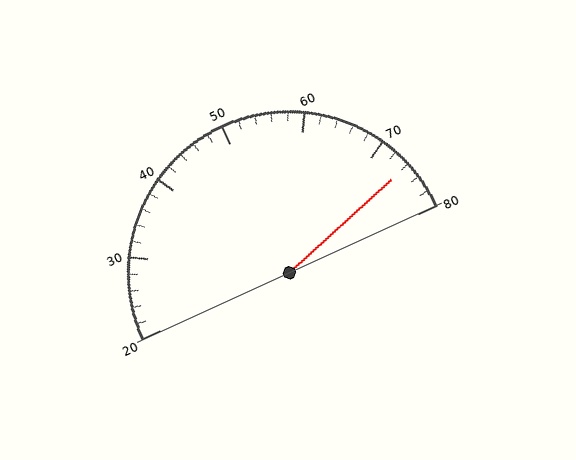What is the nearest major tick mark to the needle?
The nearest major tick mark is 70.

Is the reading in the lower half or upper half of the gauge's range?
The reading is in the upper half of the range (20 to 80).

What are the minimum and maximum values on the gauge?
The gauge ranges from 20 to 80.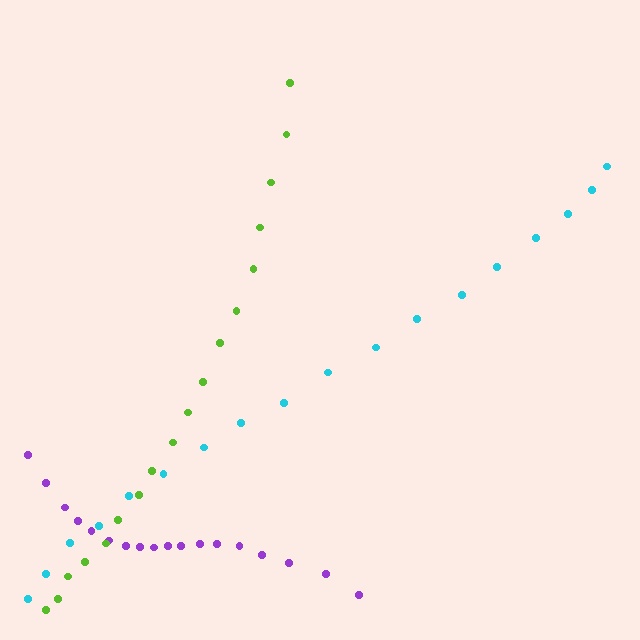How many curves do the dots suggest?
There are 3 distinct paths.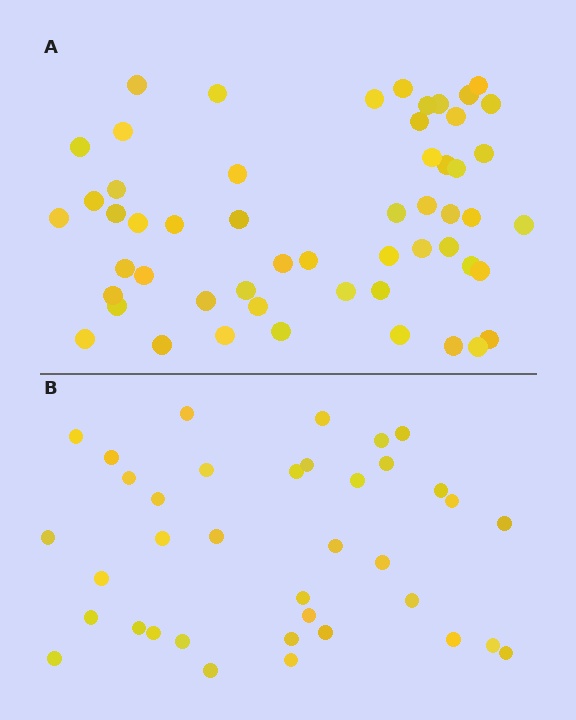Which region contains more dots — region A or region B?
Region A (the top region) has more dots.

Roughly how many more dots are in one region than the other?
Region A has approximately 15 more dots than region B.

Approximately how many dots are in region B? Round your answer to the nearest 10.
About 40 dots. (The exact count is 37, which rounds to 40.)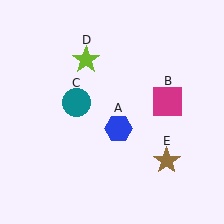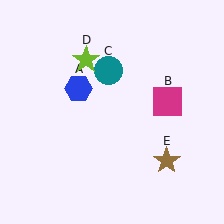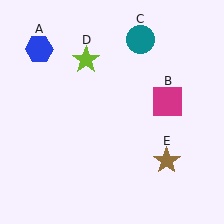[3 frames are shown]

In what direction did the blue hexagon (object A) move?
The blue hexagon (object A) moved up and to the left.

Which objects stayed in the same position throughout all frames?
Magenta square (object B) and lime star (object D) and brown star (object E) remained stationary.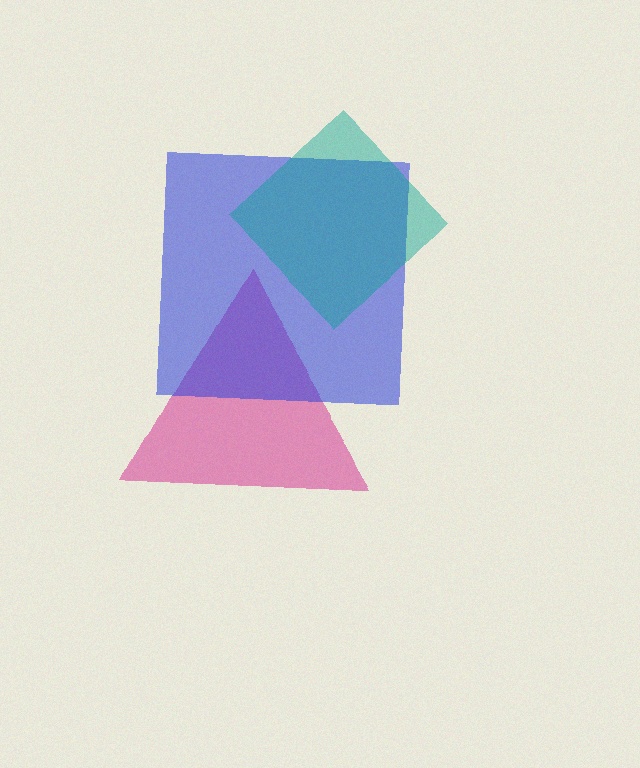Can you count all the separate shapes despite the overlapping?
Yes, there are 3 separate shapes.